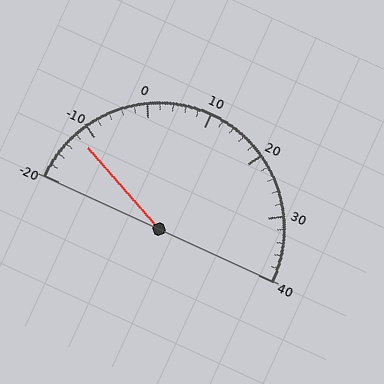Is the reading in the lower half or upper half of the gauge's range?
The reading is in the lower half of the range (-20 to 40).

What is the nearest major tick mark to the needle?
The nearest major tick mark is -10.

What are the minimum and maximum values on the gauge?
The gauge ranges from -20 to 40.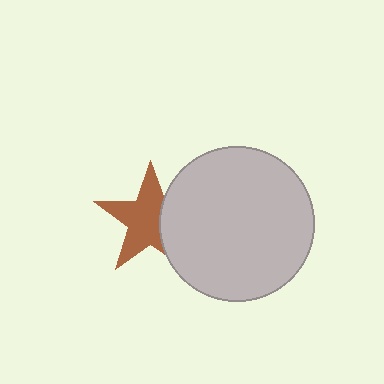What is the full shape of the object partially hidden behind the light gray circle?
The partially hidden object is a brown star.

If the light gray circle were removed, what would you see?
You would see the complete brown star.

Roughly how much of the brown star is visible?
Most of it is visible (roughly 67%).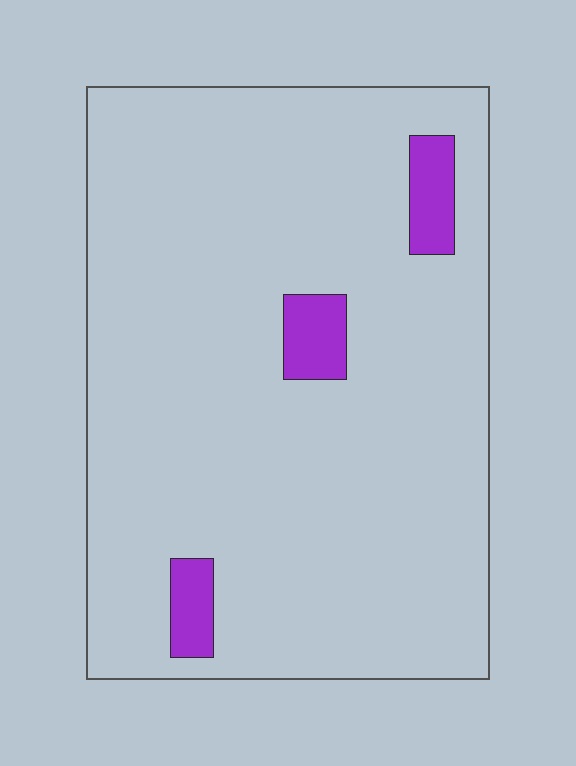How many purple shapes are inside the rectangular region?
3.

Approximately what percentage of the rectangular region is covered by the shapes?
Approximately 5%.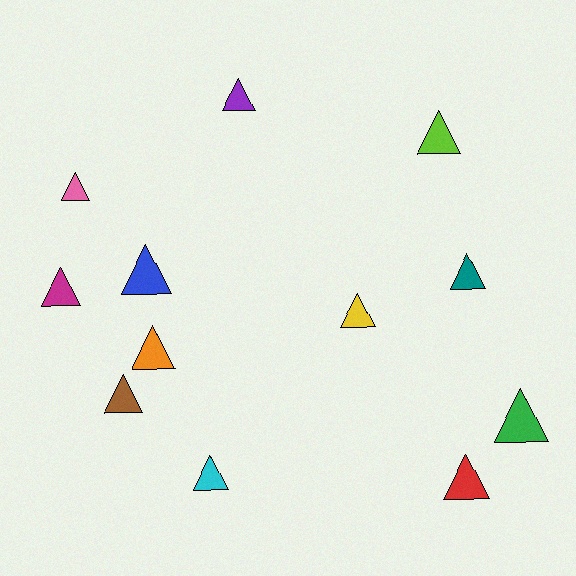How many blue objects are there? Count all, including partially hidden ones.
There is 1 blue object.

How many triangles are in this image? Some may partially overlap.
There are 12 triangles.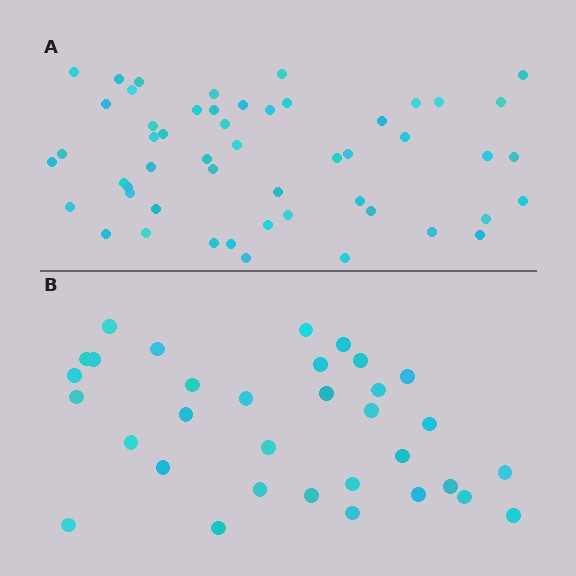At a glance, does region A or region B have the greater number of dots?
Region A (the top region) has more dots.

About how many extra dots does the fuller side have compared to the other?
Region A has approximately 20 more dots than region B.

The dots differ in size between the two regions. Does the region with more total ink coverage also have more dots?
No. Region B has more total ink coverage because its dots are larger, but region A actually contains more individual dots. Total area can be misleading — the number of items is what matters here.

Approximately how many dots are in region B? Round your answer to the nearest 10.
About 30 dots. (The exact count is 33, which rounds to 30.)